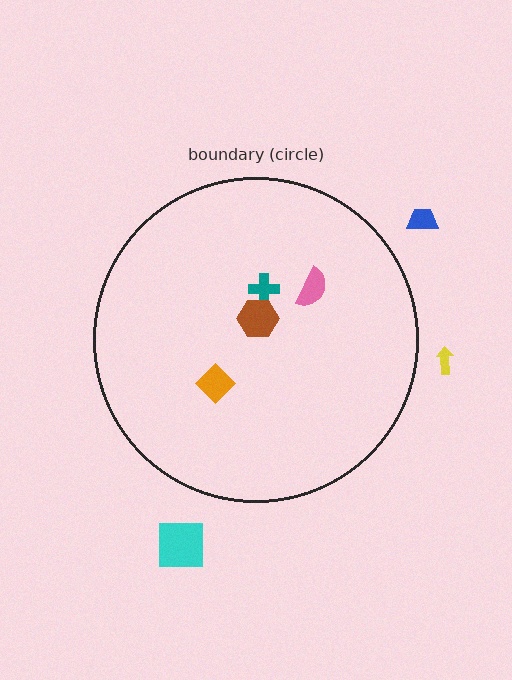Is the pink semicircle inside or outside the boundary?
Inside.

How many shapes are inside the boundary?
4 inside, 3 outside.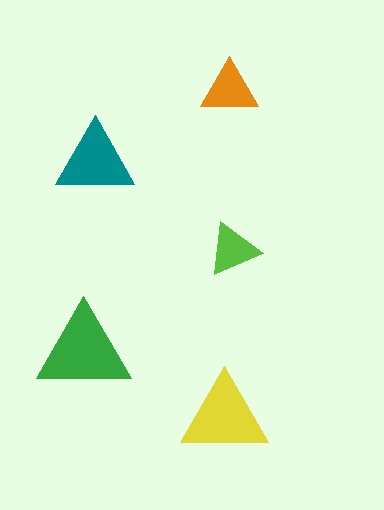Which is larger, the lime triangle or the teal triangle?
The teal one.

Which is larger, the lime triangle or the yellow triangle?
The yellow one.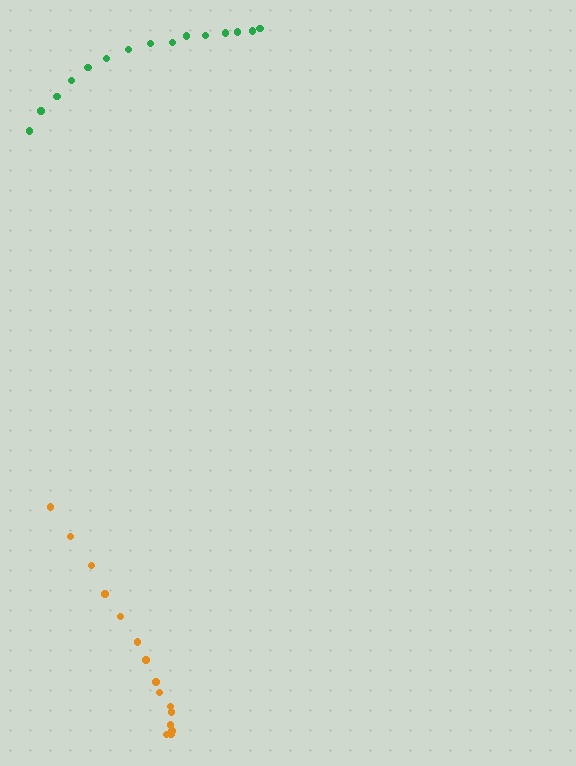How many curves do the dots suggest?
There are 2 distinct paths.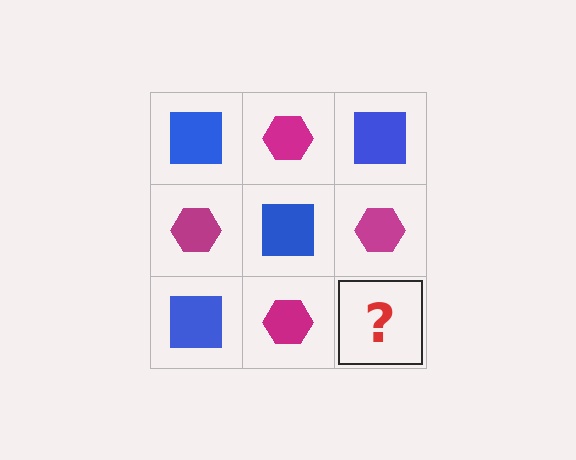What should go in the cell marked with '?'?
The missing cell should contain a blue square.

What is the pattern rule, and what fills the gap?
The rule is that it alternates blue square and magenta hexagon in a checkerboard pattern. The gap should be filled with a blue square.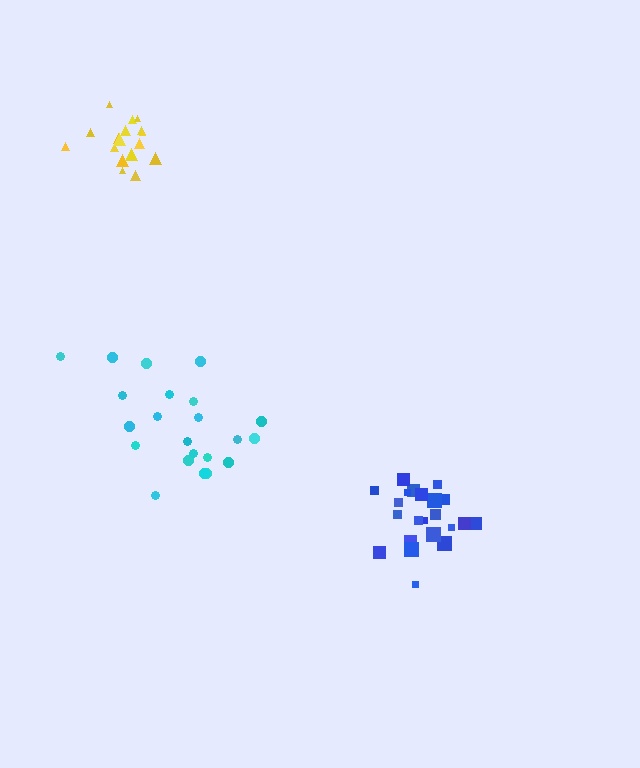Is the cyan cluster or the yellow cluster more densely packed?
Yellow.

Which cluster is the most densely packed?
Yellow.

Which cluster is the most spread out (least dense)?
Cyan.